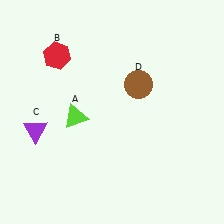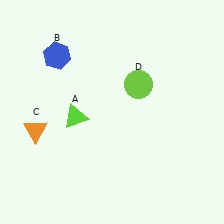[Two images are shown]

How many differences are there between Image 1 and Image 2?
There are 3 differences between the two images.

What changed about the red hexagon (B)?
In Image 1, B is red. In Image 2, it changed to blue.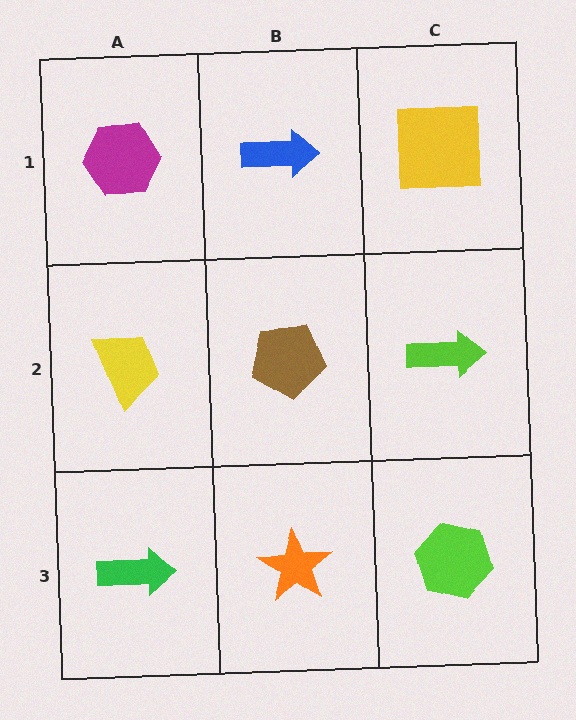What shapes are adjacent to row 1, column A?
A yellow trapezoid (row 2, column A), a blue arrow (row 1, column B).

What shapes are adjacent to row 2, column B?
A blue arrow (row 1, column B), an orange star (row 3, column B), a yellow trapezoid (row 2, column A), a lime arrow (row 2, column C).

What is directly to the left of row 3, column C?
An orange star.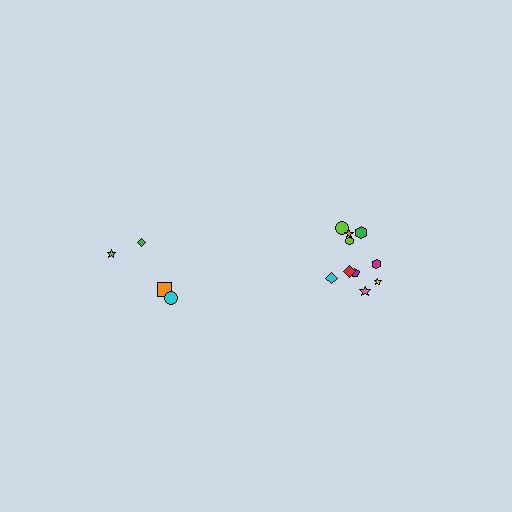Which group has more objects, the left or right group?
The right group.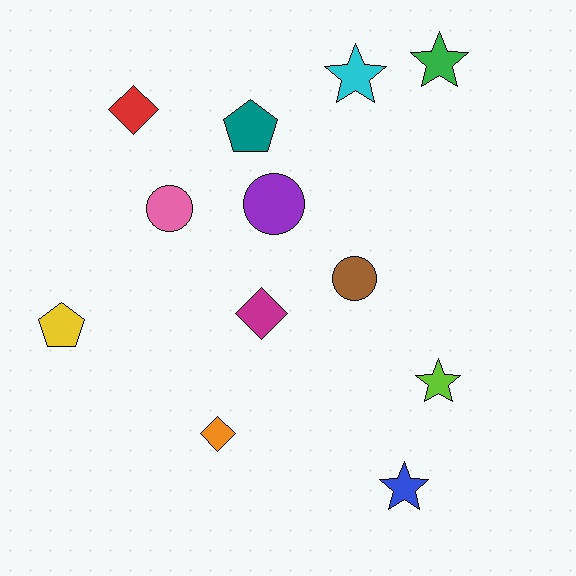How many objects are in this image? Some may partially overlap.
There are 12 objects.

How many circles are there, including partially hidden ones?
There are 3 circles.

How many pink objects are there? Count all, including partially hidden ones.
There is 1 pink object.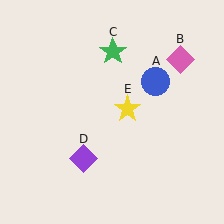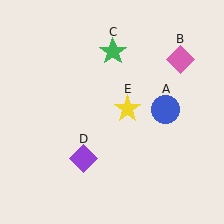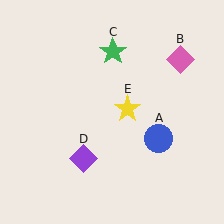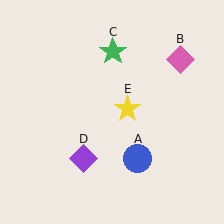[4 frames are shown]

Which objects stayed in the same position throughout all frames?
Pink diamond (object B) and green star (object C) and purple diamond (object D) and yellow star (object E) remained stationary.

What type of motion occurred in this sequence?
The blue circle (object A) rotated clockwise around the center of the scene.